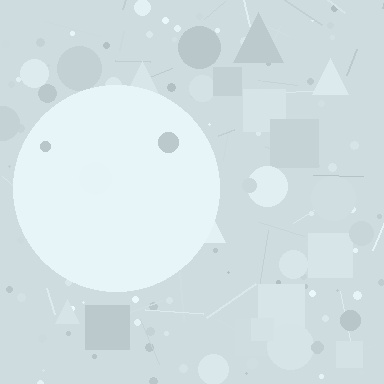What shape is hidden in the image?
A circle is hidden in the image.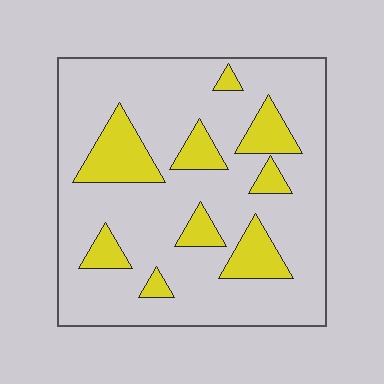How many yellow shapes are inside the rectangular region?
9.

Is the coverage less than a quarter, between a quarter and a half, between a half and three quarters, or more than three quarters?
Less than a quarter.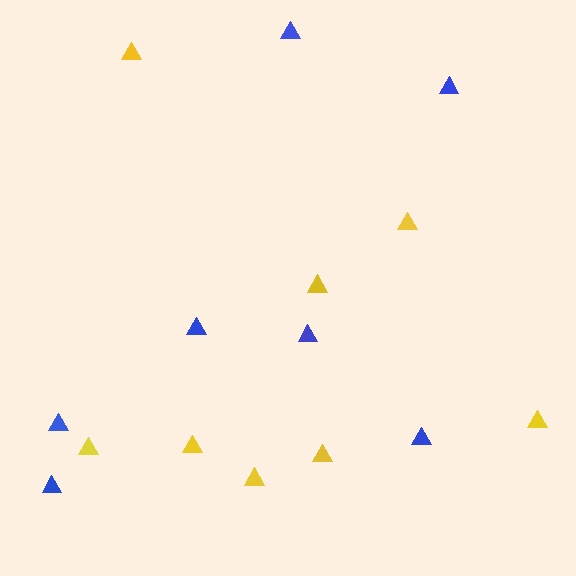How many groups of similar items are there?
There are 2 groups: one group of blue triangles (7) and one group of yellow triangles (8).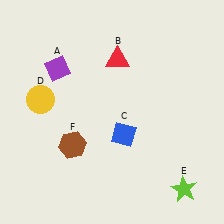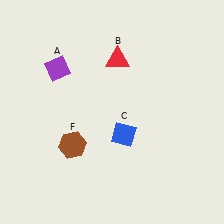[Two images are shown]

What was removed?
The lime star (E), the yellow circle (D) were removed in Image 2.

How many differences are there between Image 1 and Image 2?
There are 2 differences between the two images.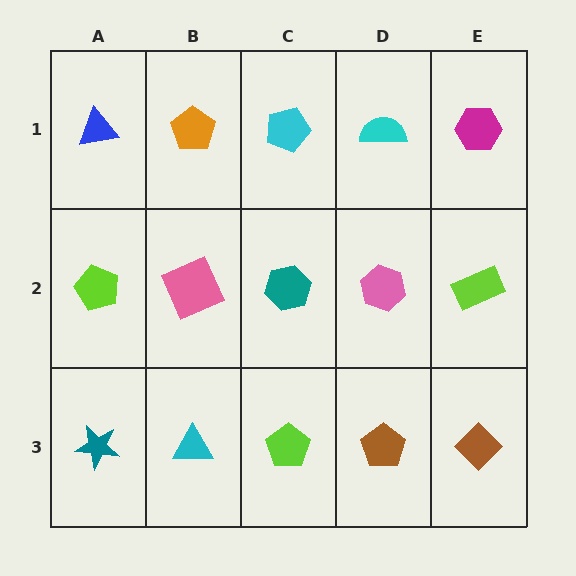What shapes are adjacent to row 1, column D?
A pink hexagon (row 2, column D), a cyan pentagon (row 1, column C), a magenta hexagon (row 1, column E).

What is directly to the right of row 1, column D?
A magenta hexagon.